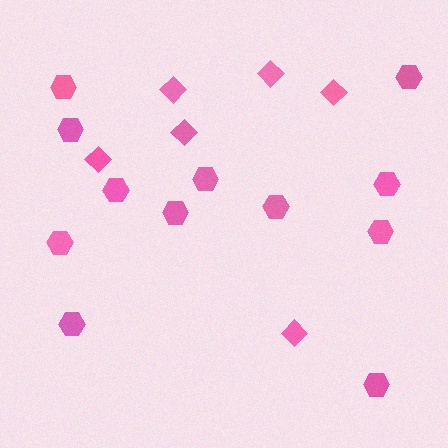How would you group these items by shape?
There are 2 groups: one group of diamonds (6) and one group of hexagons (12).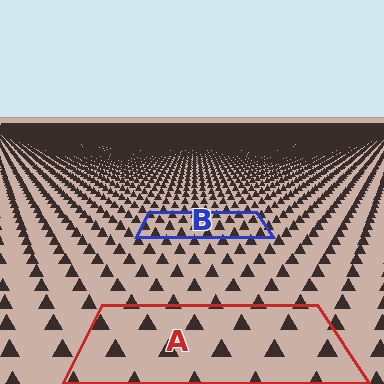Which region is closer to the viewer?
Region A is closer. The texture elements there are larger and more spread out.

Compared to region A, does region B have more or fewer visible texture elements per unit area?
Region B has more texture elements per unit area — they are packed more densely because it is farther away.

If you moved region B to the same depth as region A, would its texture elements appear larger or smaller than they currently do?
They would appear larger. At a closer depth, the same texture elements are projected at a bigger on-screen size.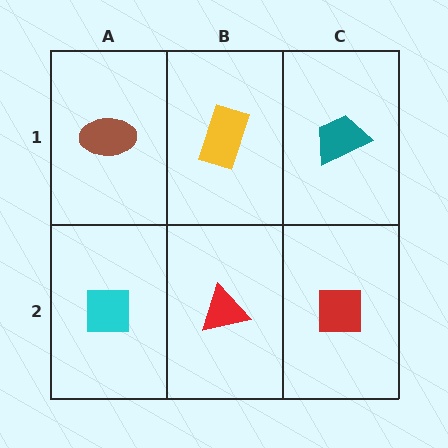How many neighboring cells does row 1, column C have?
2.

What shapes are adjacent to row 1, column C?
A red square (row 2, column C), a yellow rectangle (row 1, column B).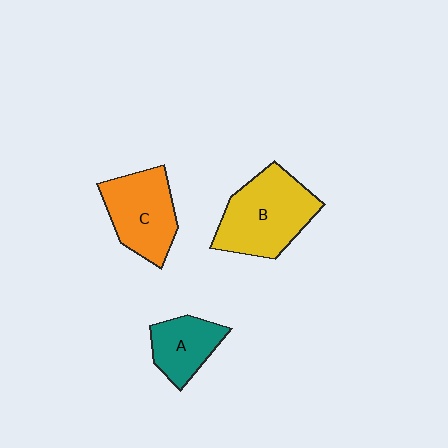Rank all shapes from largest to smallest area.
From largest to smallest: B (yellow), C (orange), A (teal).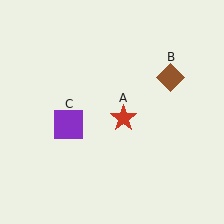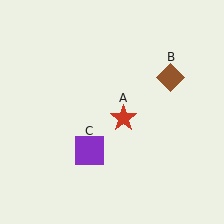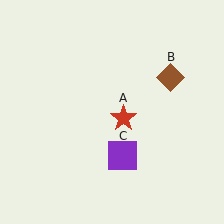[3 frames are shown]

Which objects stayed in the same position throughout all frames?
Red star (object A) and brown diamond (object B) remained stationary.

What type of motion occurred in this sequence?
The purple square (object C) rotated counterclockwise around the center of the scene.